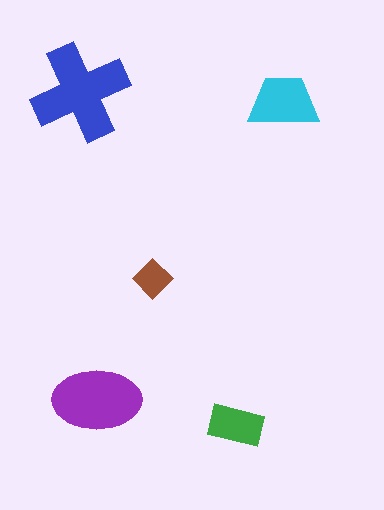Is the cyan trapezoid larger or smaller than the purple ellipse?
Smaller.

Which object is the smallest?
The brown diamond.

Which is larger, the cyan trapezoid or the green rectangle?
The cyan trapezoid.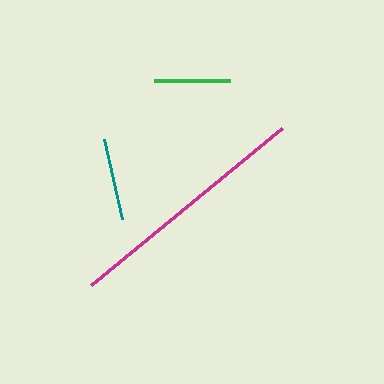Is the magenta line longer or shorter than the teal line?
The magenta line is longer than the teal line.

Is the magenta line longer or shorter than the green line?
The magenta line is longer than the green line.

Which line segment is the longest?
The magenta line is the longest at approximately 247 pixels.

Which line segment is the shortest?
The green line is the shortest at approximately 77 pixels.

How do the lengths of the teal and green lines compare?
The teal and green lines are approximately the same length.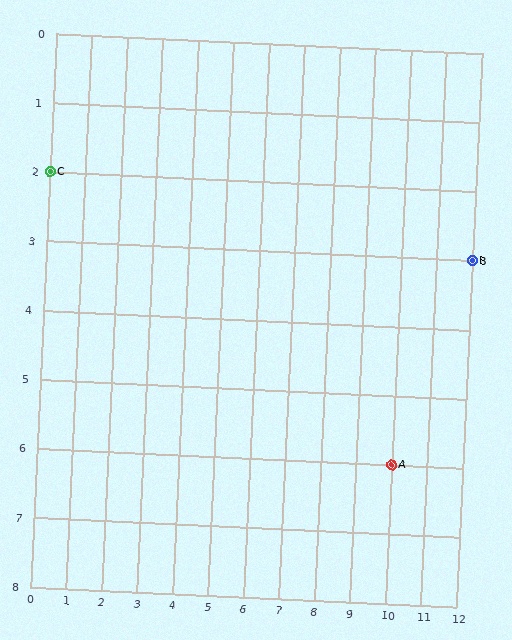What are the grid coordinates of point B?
Point B is at grid coordinates (12, 3).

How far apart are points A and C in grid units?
Points A and C are 10 columns and 4 rows apart (about 10.8 grid units diagonally).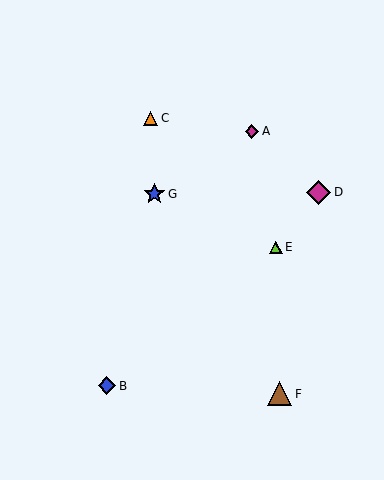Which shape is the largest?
The magenta diamond (labeled D) is the largest.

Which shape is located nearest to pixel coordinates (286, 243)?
The lime triangle (labeled E) at (276, 247) is nearest to that location.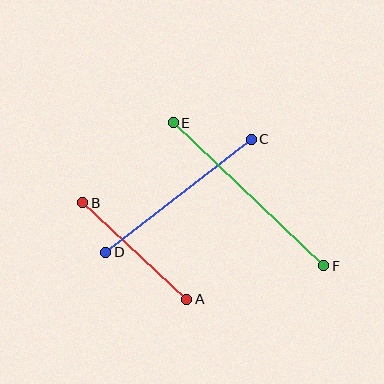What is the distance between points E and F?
The distance is approximately 208 pixels.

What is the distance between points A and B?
The distance is approximately 142 pixels.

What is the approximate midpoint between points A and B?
The midpoint is at approximately (135, 251) pixels.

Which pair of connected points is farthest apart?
Points E and F are farthest apart.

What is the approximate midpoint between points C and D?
The midpoint is at approximately (178, 196) pixels.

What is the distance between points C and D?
The distance is approximately 184 pixels.